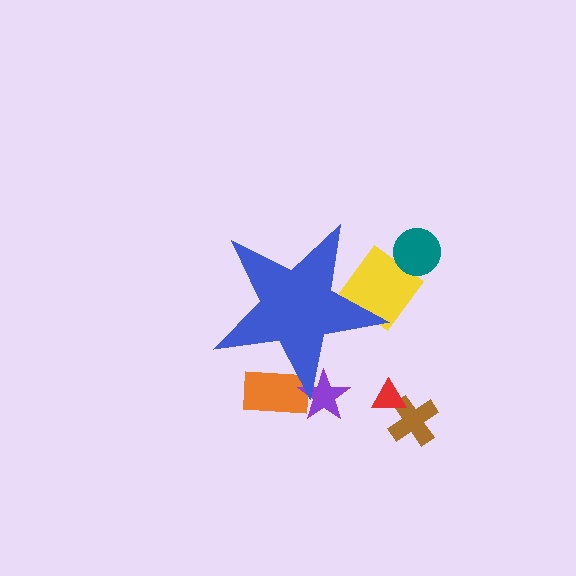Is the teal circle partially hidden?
No, the teal circle is fully visible.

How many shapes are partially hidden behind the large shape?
3 shapes are partially hidden.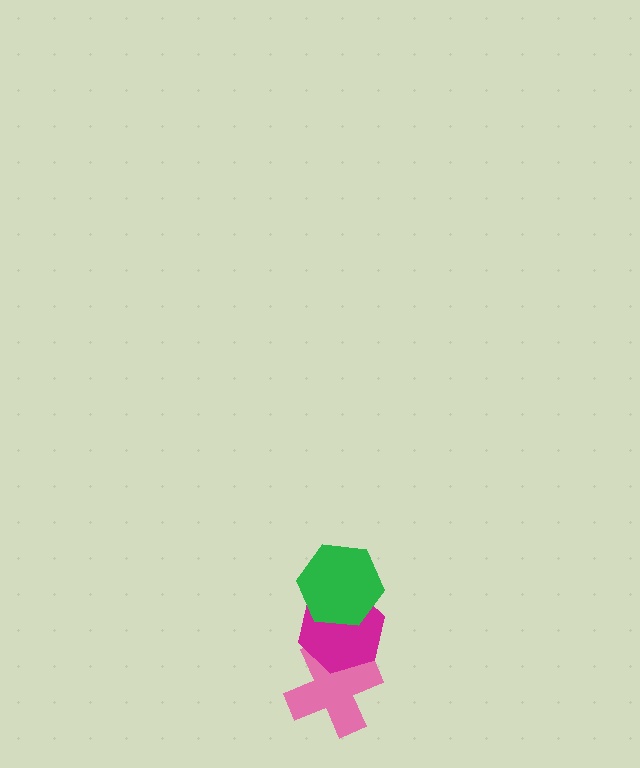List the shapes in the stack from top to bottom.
From top to bottom: the green hexagon, the magenta hexagon, the pink cross.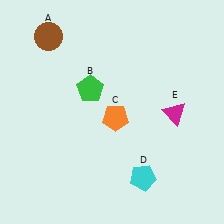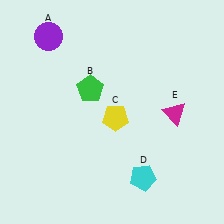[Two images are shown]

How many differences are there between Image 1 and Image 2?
There are 2 differences between the two images.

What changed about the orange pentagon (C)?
In Image 1, C is orange. In Image 2, it changed to yellow.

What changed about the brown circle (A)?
In Image 1, A is brown. In Image 2, it changed to purple.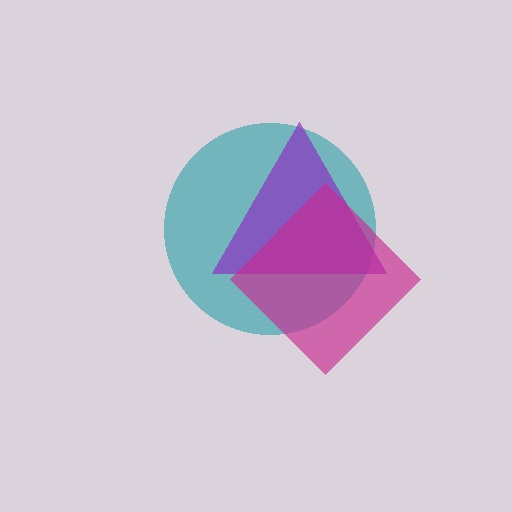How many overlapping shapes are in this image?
There are 3 overlapping shapes in the image.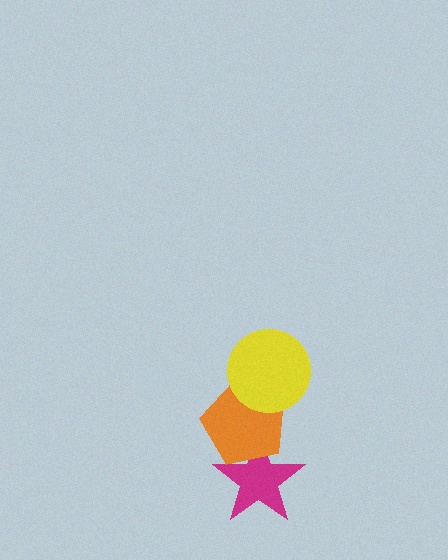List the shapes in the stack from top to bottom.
From top to bottom: the yellow circle, the orange pentagon, the magenta star.